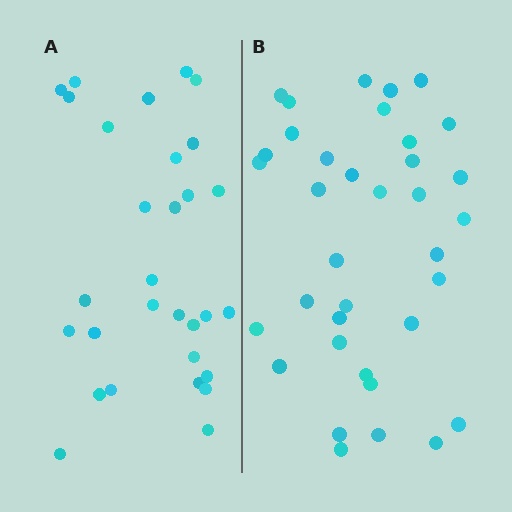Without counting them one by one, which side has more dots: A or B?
Region B (the right region) has more dots.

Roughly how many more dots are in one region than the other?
Region B has about 6 more dots than region A.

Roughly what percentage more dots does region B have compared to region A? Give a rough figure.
About 20% more.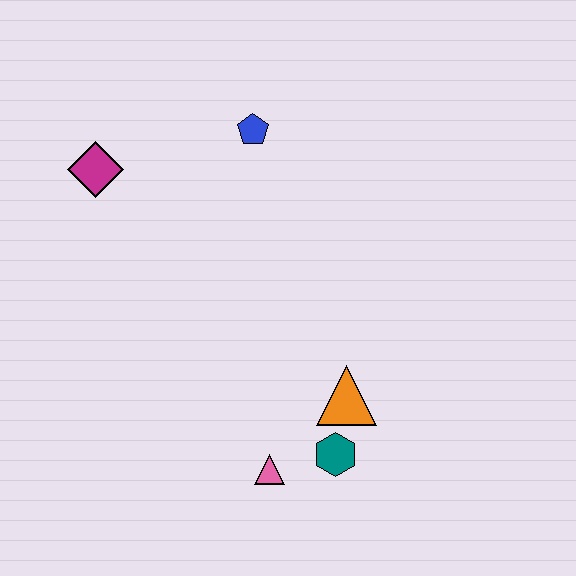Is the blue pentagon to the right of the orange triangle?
No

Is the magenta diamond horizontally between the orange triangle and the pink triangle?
No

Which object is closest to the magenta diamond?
The blue pentagon is closest to the magenta diamond.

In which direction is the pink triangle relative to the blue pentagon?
The pink triangle is below the blue pentagon.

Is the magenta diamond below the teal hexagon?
No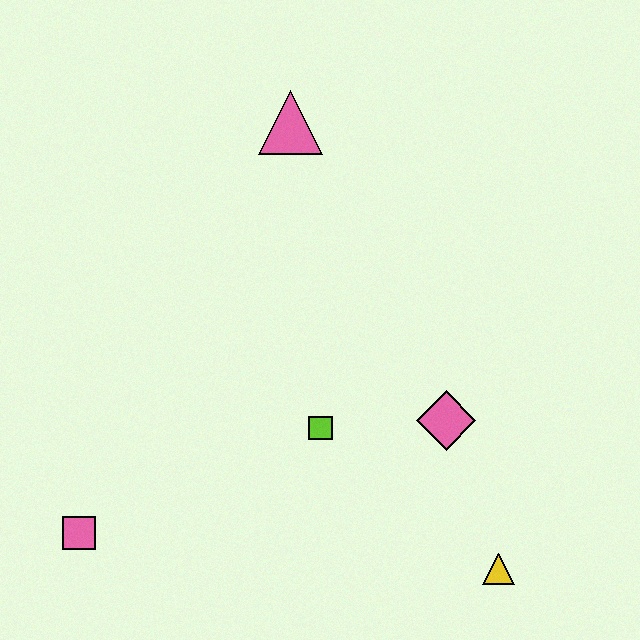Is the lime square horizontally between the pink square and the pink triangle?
No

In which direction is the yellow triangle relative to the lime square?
The yellow triangle is to the right of the lime square.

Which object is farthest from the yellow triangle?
The pink triangle is farthest from the yellow triangle.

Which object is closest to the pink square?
The lime square is closest to the pink square.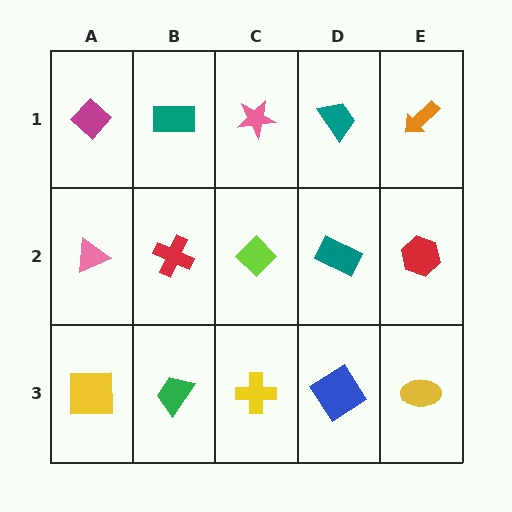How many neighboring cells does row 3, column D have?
3.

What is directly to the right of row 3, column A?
A green trapezoid.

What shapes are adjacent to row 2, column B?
A teal rectangle (row 1, column B), a green trapezoid (row 3, column B), a pink triangle (row 2, column A), a lime diamond (row 2, column C).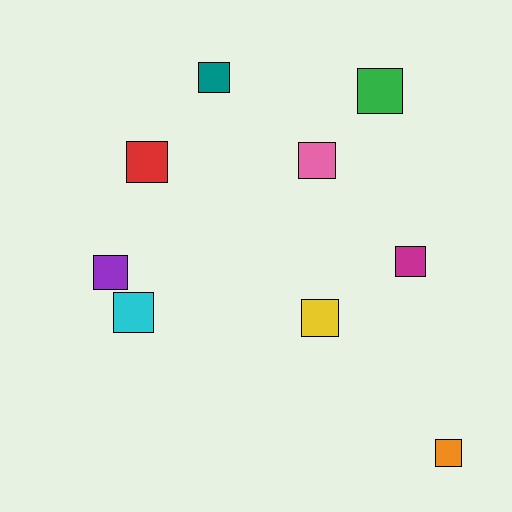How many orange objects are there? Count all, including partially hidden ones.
There is 1 orange object.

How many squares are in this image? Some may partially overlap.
There are 9 squares.